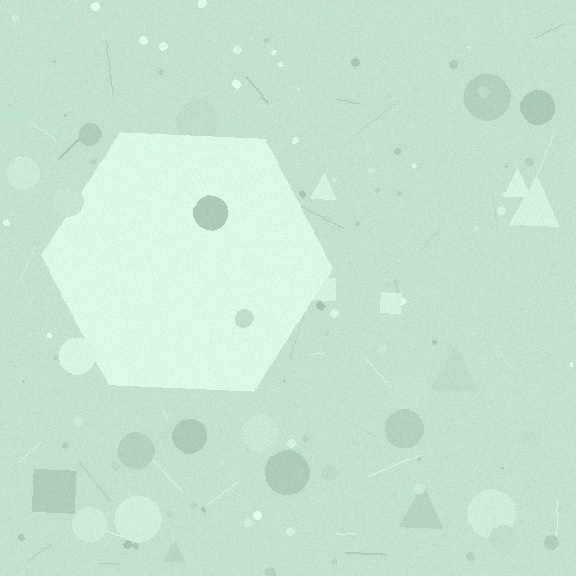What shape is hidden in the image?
A hexagon is hidden in the image.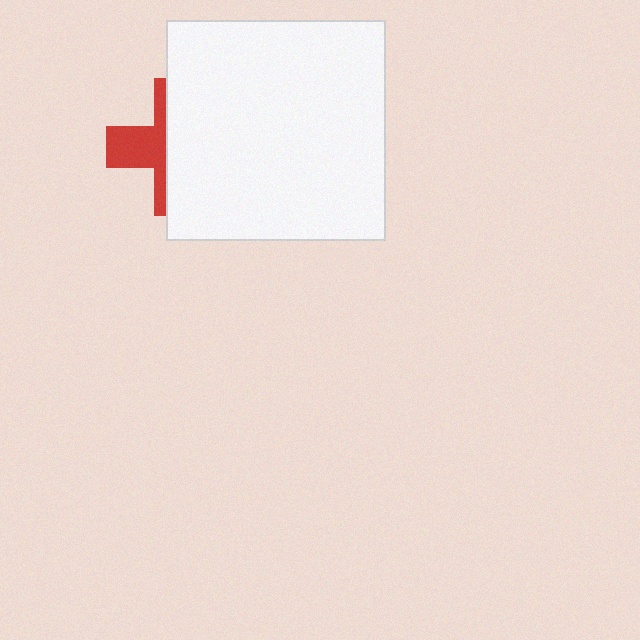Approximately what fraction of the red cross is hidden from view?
Roughly 63% of the red cross is hidden behind the white square.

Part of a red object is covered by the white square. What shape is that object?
It is a cross.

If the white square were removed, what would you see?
You would see the complete red cross.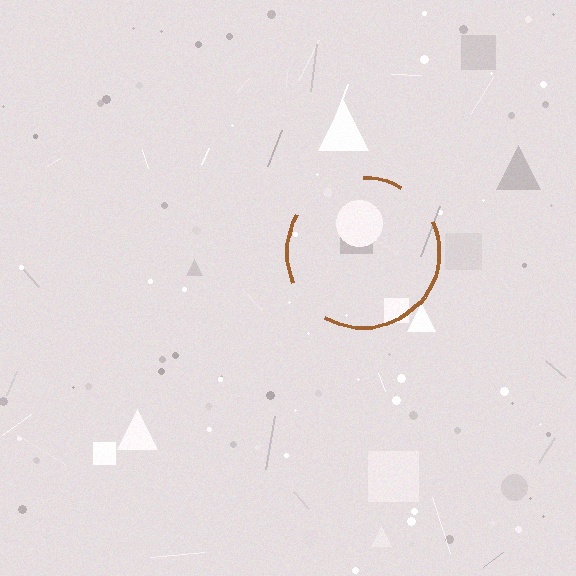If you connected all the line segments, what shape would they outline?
They would outline a circle.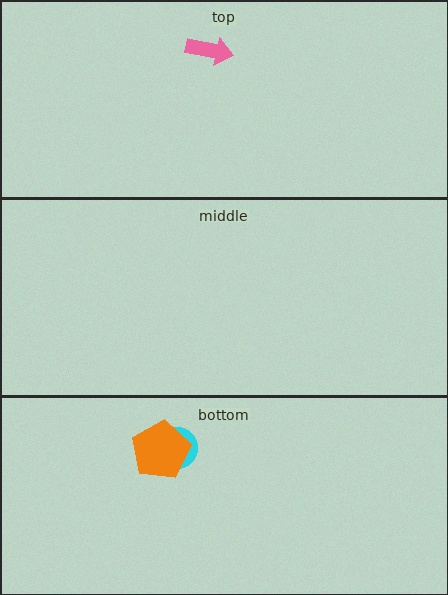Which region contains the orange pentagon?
The bottom region.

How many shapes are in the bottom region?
2.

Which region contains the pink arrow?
The top region.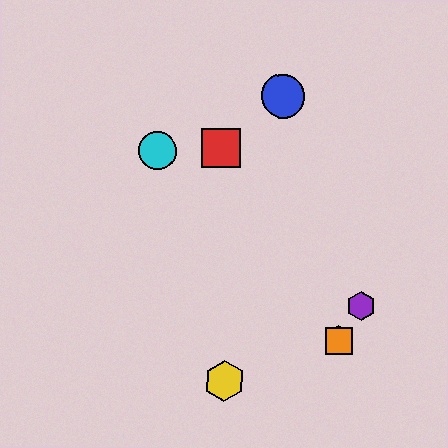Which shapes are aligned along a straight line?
The green hexagon, the orange square, the cyan circle are aligned along a straight line.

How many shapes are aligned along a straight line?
3 shapes (the green hexagon, the orange square, the cyan circle) are aligned along a straight line.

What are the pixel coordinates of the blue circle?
The blue circle is at (283, 96).